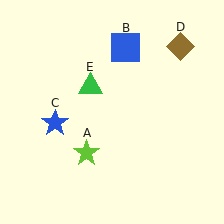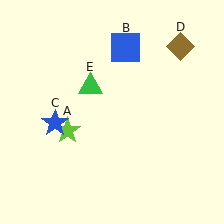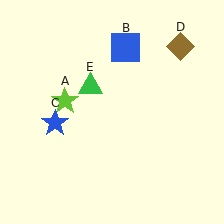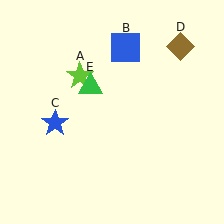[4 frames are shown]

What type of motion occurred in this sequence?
The lime star (object A) rotated clockwise around the center of the scene.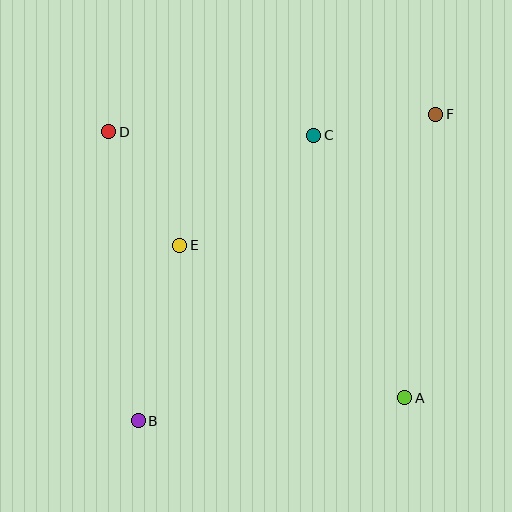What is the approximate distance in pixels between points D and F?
The distance between D and F is approximately 328 pixels.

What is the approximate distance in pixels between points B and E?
The distance between B and E is approximately 180 pixels.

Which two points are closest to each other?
Points C and F are closest to each other.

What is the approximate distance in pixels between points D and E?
The distance between D and E is approximately 134 pixels.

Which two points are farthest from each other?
Points B and F are farthest from each other.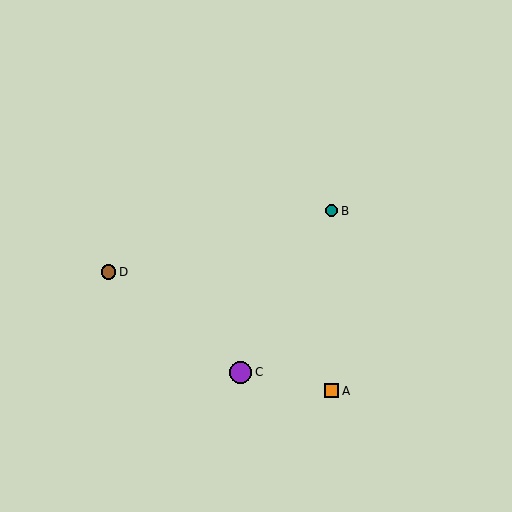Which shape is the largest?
The purple circle (labeled C) is the largest.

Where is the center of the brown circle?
The center of the brown circle is at (108, 272).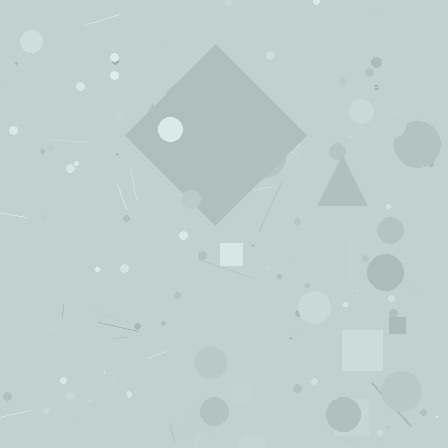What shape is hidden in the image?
A diamond is hidden in the image.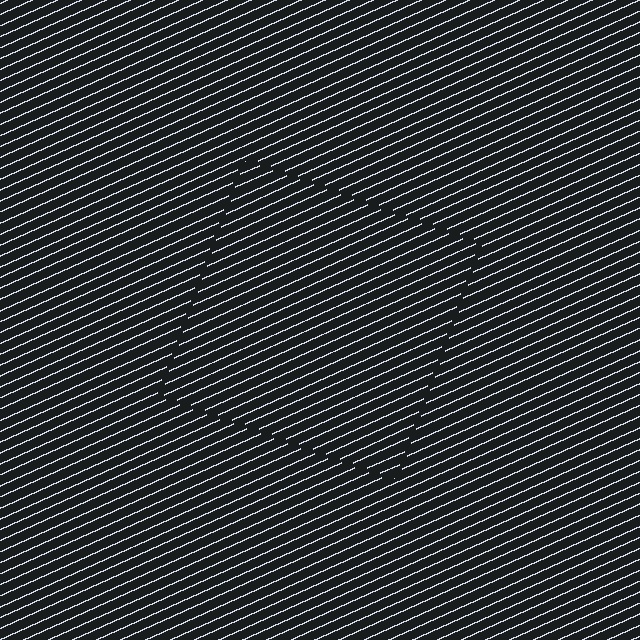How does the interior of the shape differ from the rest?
The interior of the shape contains the same grating, shifted by half a period — the contour is defined by the phase discontinuity where line-ends from the inner and outer gratings abut.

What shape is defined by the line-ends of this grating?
An illusory square. The interior of the shape contains the same grating, shifted by half a period — the contour is defined by the phase discontinuity where line-ends from the inner and outer gratings abut.